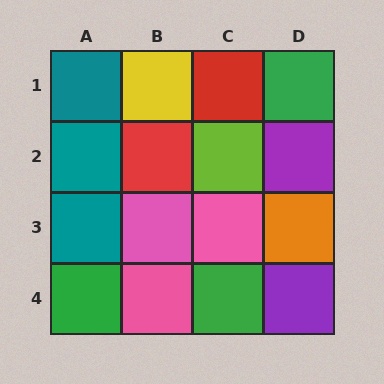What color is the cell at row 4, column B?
Pink.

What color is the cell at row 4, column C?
Green.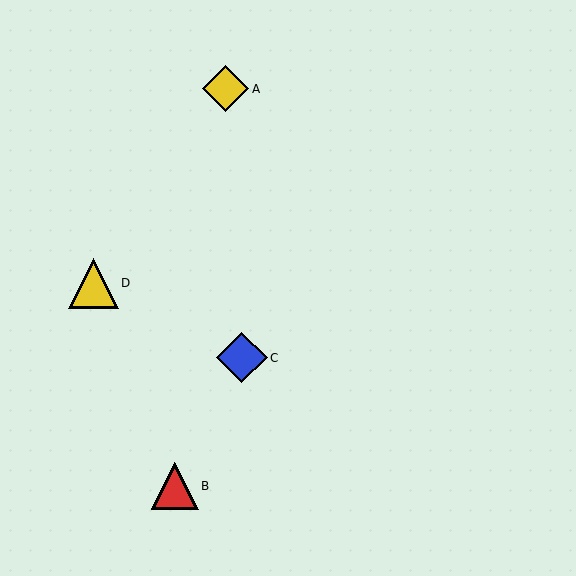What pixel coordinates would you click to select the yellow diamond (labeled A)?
Click at (226, 89) to select the yellow diamond A.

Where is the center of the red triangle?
The center of the red triangle is at (175, 486).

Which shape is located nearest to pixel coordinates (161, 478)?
The red triangle (labeled B) at (175, 486) is nearest to that location.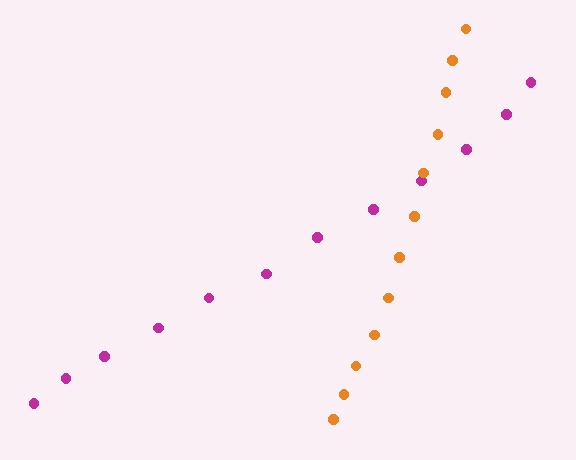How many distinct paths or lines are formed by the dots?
There are 2 distinct paths.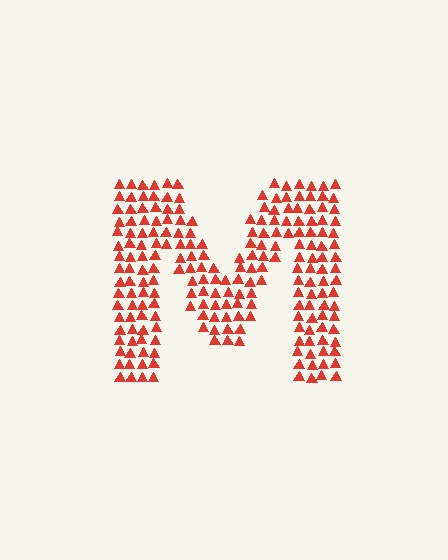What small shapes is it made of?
It is made of small triangles.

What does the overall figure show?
The overall figure shows the letter M.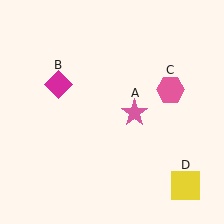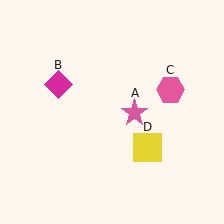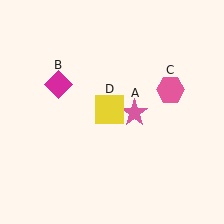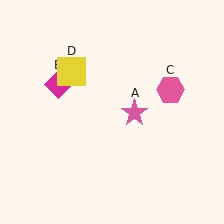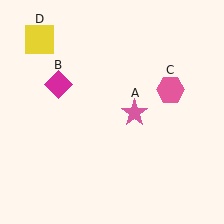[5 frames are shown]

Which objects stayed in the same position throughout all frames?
Pink star (object A) and magenta diamond (object B) and pink hexagon (object C) remained stationary.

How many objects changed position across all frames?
1 object changed position: yellow square (object D).